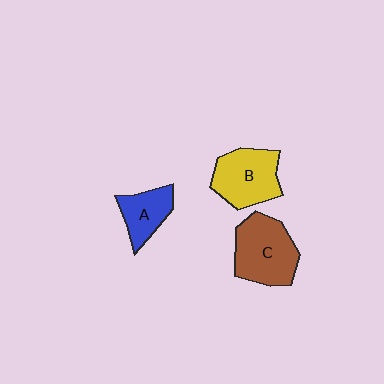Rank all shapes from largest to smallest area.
From largest to smallest: C (brown), B (yellow), A (blue).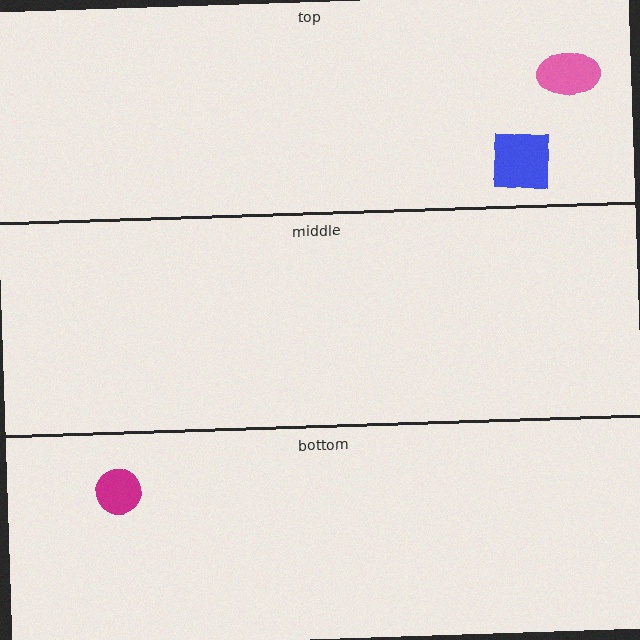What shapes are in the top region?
The pink ellipse, the blue square.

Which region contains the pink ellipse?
The top region.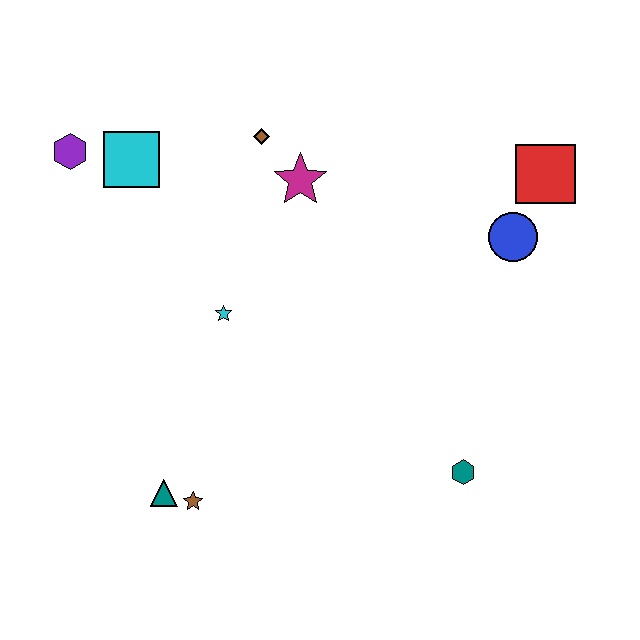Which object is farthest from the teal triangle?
The red square is farthest from the teal triangle.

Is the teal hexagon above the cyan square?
No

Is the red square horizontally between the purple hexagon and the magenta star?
No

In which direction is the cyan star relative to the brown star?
The cyan star is above the brown star.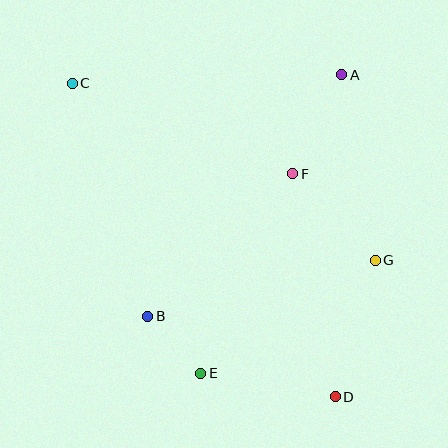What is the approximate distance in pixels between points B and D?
The distance between B and D is approximately 204 pixels.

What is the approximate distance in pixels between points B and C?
The distance between B and C is approximately 245 pixels.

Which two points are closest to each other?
Points B and E are closest to each other.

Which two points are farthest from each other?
Points C and D are farthest from each other.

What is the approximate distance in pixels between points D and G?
The distance between D and G is approximately 142 pixels.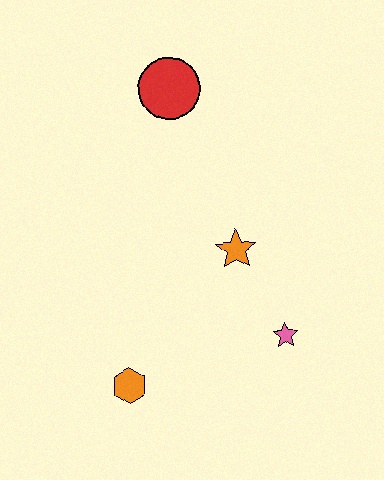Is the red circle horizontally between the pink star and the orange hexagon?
Yes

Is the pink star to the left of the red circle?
No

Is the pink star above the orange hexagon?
Yes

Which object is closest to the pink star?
The orange star is closest to the pink star.